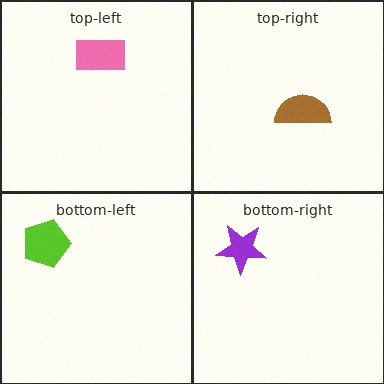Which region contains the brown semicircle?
The top-right region.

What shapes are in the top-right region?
The brown semicircle.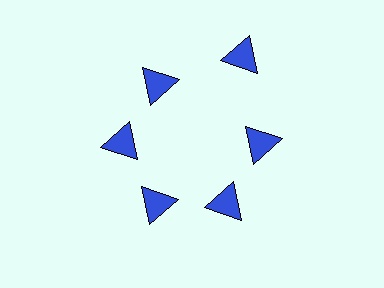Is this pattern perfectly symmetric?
No. The 6 blue triangles are arranged in a ring, but one element near the 1 o'clock position is pushed outward from the center, breaking the 6-fold rotational symmetry.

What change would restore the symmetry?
The symmetry would be restored by moving it inward, back onto the ring so that all 6 triangles sit at equal angles and equal distance from the center.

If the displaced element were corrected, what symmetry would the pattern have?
It would have 6-fold rotational symmetry — the pattern would map onto itself every 60 degrees.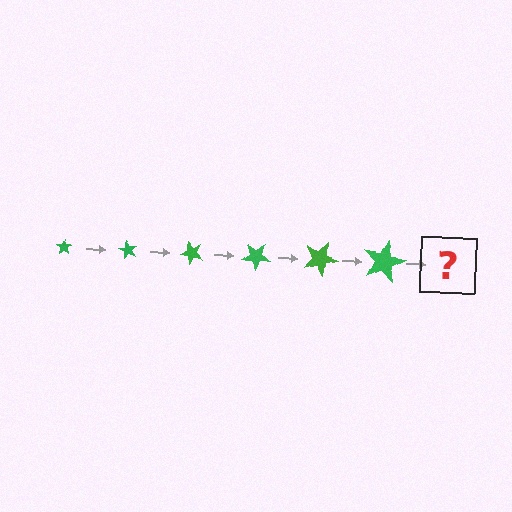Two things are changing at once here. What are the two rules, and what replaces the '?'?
The two rules are that the star grows larger each step and it rotates 60 degrees each step. The '?' should be a star, larger than the previous one and rotated 360 degrees from the start.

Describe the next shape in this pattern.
It should be a star, larger than the previous one and rotated 360 degrees from the start.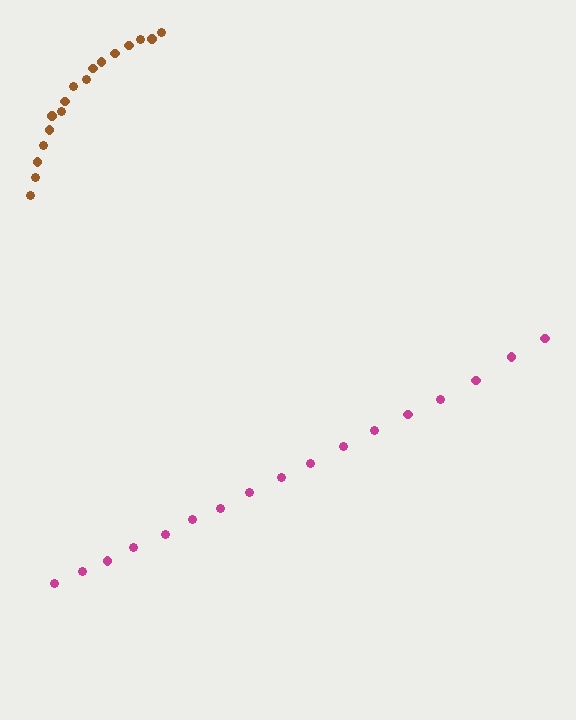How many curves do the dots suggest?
There are 2 distinct paths.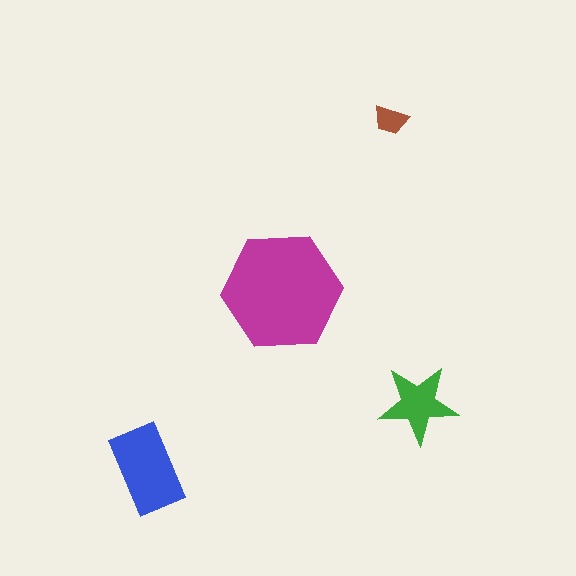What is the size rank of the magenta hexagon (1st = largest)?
1st.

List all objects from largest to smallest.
The magenta hexagon, the blue rectangle, the green star, the brown trapezoid.